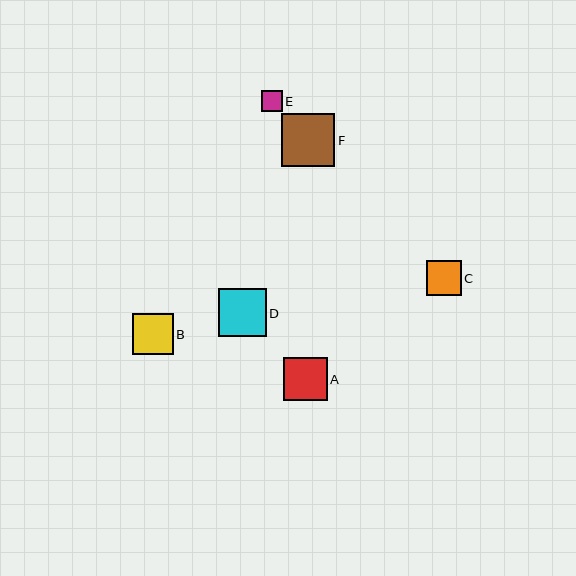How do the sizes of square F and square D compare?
Square F and square D are approximately the same size.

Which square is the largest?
Square F is the largest with a size of approximately 53 pixels.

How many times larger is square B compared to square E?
Square B is approximately 1.9 times the size of square E.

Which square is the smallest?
Square E is the smallest with a size of approximately 21 pixels.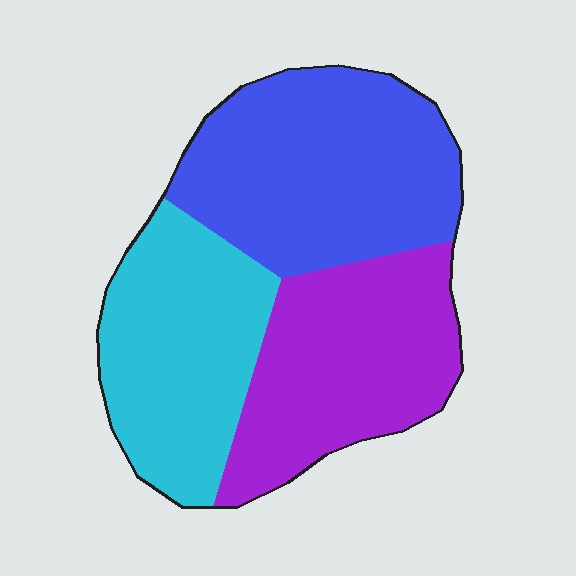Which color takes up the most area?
Blue, at roughly 40%.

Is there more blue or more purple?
Blue.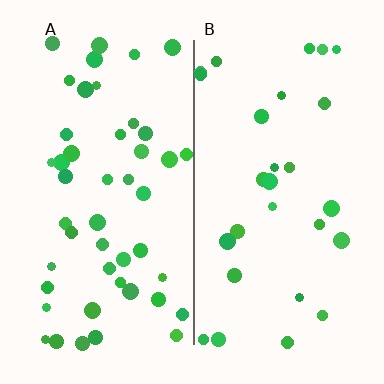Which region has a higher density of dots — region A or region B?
A (the left).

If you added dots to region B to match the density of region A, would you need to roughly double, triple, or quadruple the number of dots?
Approximately double.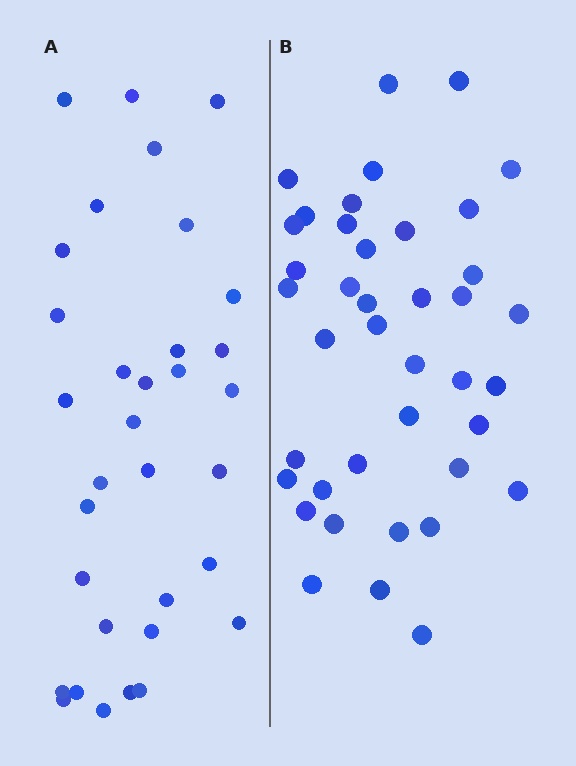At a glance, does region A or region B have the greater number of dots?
Region B (the right region) has more dots.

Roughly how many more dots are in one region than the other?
Region B has roughly 8 or so more dots than region A.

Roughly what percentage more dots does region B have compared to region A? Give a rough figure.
About 20% more.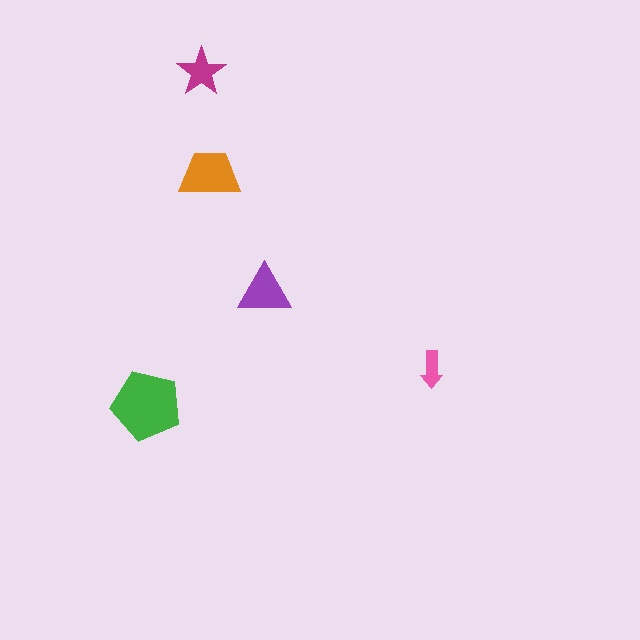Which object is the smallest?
The pink arrow.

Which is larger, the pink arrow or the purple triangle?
The purple triangle.